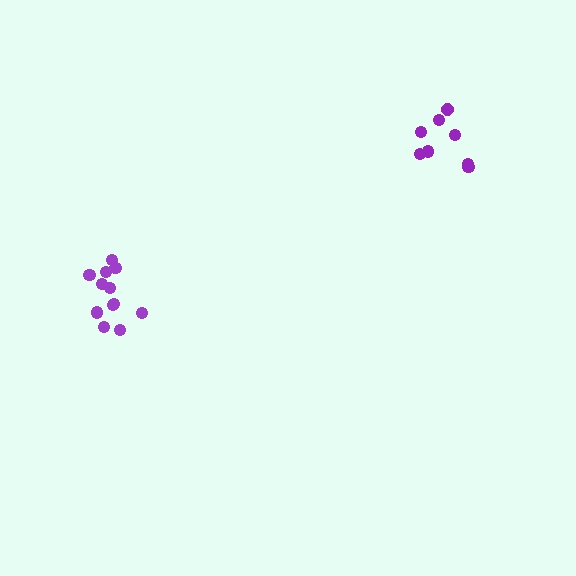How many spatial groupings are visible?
There are 2 spatial groupings.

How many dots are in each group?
Group 1: 12 dots, Group 2: 8 dots (20 total).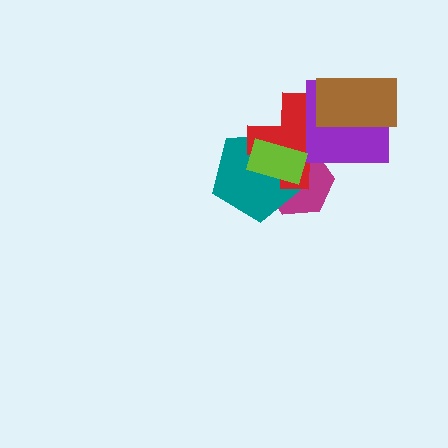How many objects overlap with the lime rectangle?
3 objects overlap with the lime rectangle.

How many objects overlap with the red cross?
5 objects overlap with the red cross.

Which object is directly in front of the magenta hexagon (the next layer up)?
The teal pentagon is directly in front of the magenta hexagon.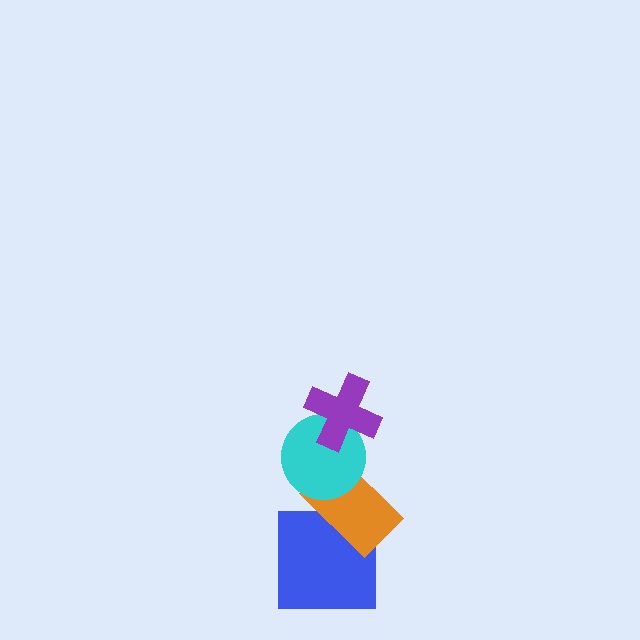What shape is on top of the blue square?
The orange rectangle is on top of the blue square.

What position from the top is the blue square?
The blue square is 4th from the top.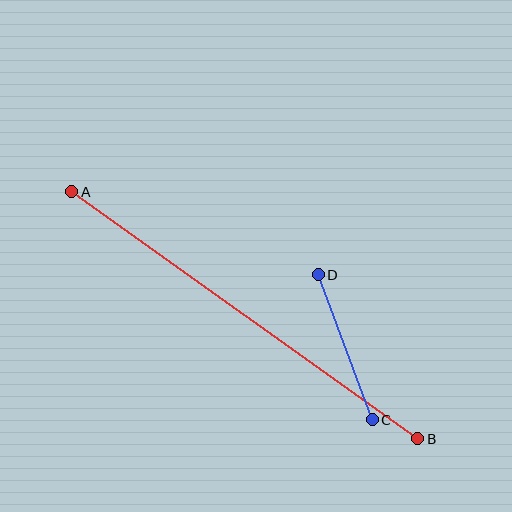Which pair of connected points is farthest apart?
Points A and B are farthest apart.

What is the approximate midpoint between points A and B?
The midpoint is at approximately (245, 315) pixels.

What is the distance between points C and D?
The distance is approximately 155 pixels.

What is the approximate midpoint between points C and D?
The midpoint is at approximately (345, 347) pixels.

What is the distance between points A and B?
The distance is approximately 425 pixels.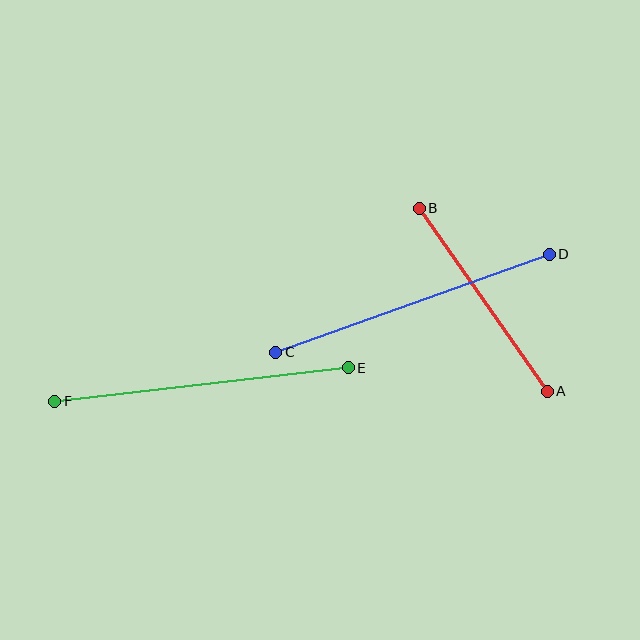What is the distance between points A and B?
The distance is approximately 223 pixels.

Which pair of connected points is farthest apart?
Points E and F are farthest apart.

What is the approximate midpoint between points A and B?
The midpoint is at approximately (483, 300) pixels.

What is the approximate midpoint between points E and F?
The midpoint is at approximately (202, 384) pixels.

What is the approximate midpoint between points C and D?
The midpoint is at approximately (412, 303) pixels.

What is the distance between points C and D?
The distance is approximately 291 pixels.